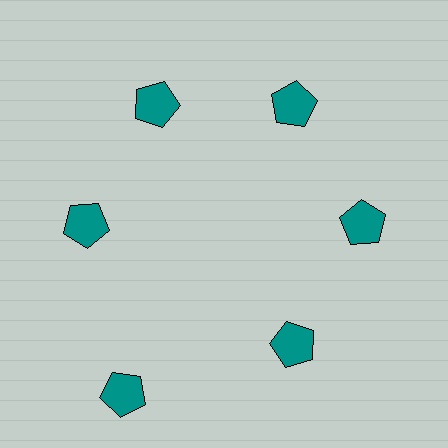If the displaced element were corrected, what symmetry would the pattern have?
It would have 6-fold rotational symmetry — the pattern would map onto itself every 60 degrees.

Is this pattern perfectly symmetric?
No. The 6 teal pentagons are arranged in a ring, but one element near the 7 o'clock position is pushed outward from the center, breaking the 6-fold rotational symmetry.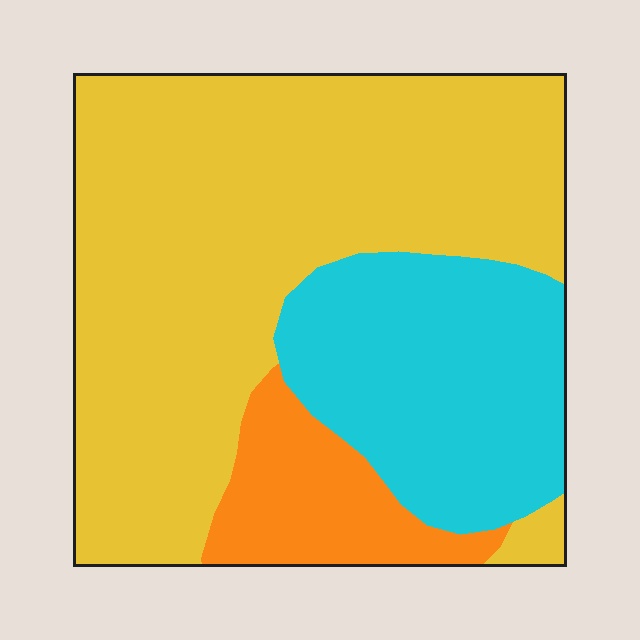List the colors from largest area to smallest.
From largest to smallest: yellow, cyan, orange.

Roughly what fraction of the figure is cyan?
Cyan takes up between a sixth and a third of the figure.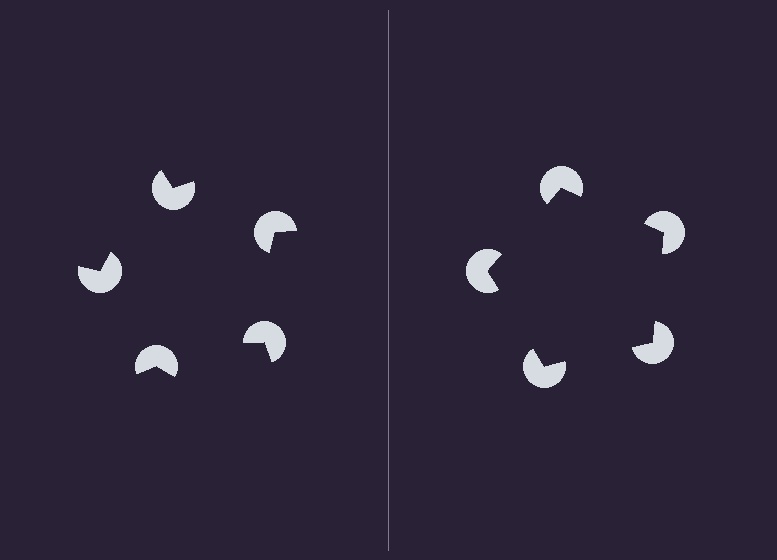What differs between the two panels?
The pac-man discs are positioned identically on both sides; only the wedge orientations differ. On the right they align to a pentagon; on the left they are misaligned.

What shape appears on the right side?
An illusory pentagon.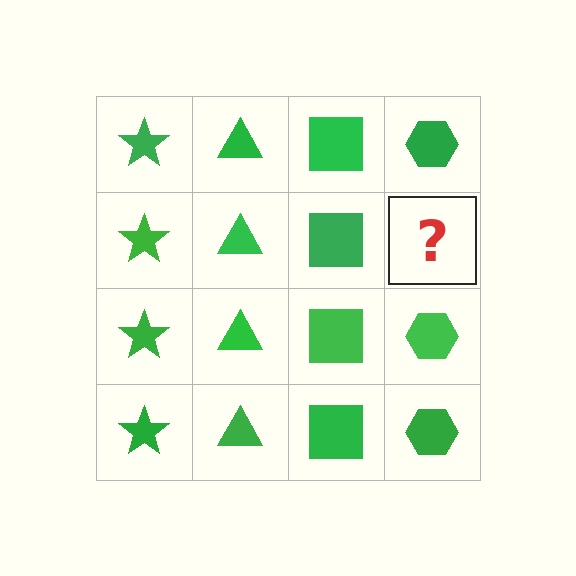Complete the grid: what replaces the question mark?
The question mark should be replaced with a green hexagon.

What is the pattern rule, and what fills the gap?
The rule is that each column has a consistent shape. The gap should be filled with a green hexagon.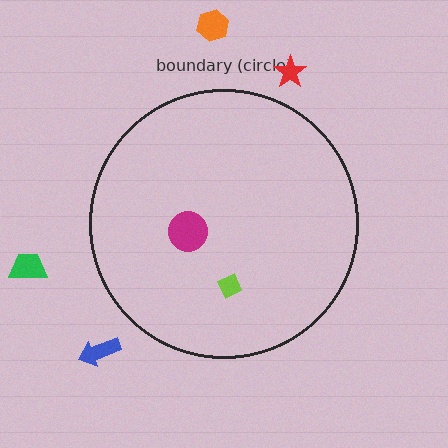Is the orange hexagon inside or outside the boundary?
Outside.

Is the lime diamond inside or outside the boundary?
Inside.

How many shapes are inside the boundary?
2 inside, 4 outside.